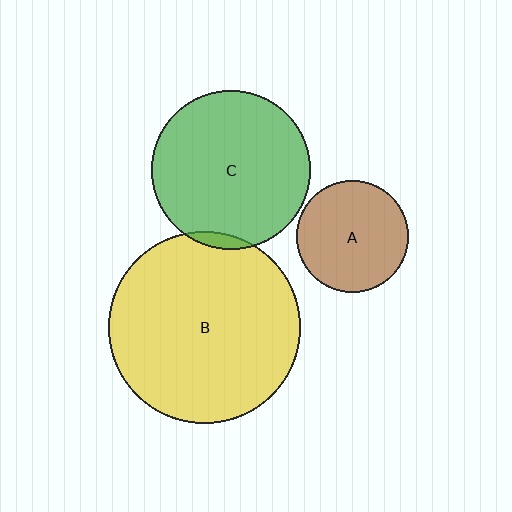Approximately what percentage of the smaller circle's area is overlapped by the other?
Approximately 5%.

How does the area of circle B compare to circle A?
Approximately 2.9 times.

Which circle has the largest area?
Circle B (yellow).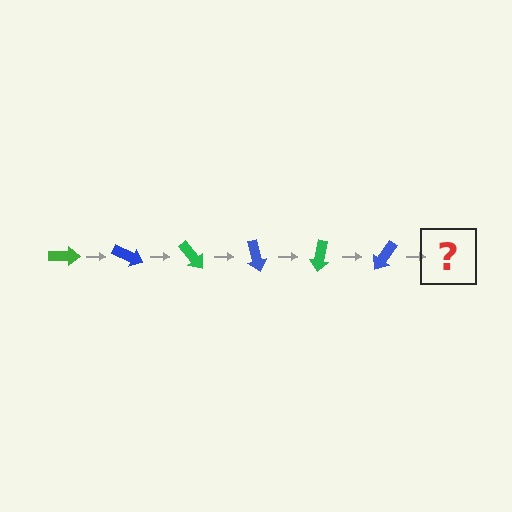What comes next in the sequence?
The next element should be a green arrow, rotated 150 degrees from the start.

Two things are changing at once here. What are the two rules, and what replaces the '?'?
The two rules are that it rotates 25 degrees each step and the color cycles through green and blue. The '?' should be a green arrow, rotated 150 degrees from the start.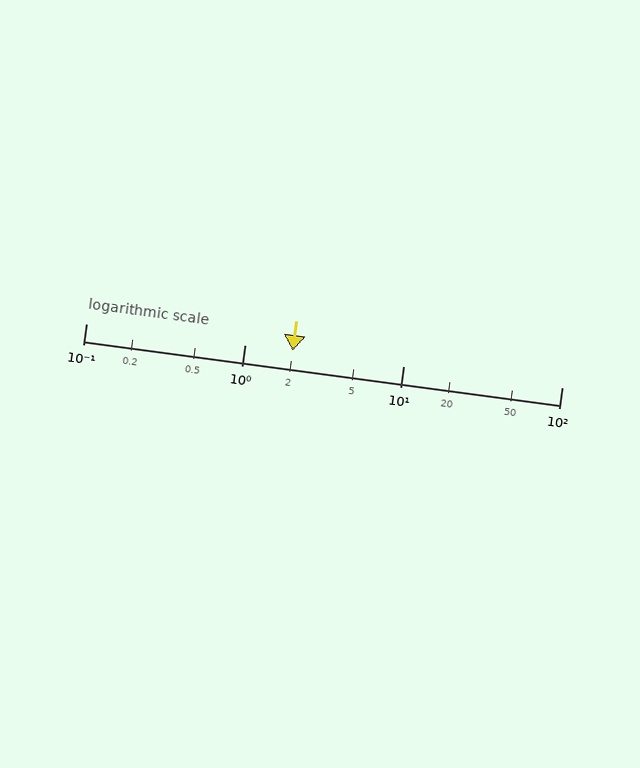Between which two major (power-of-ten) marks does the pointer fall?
The pointer is between 1 and 10.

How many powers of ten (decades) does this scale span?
The scale spans 3 decades, from 0.1 to 100.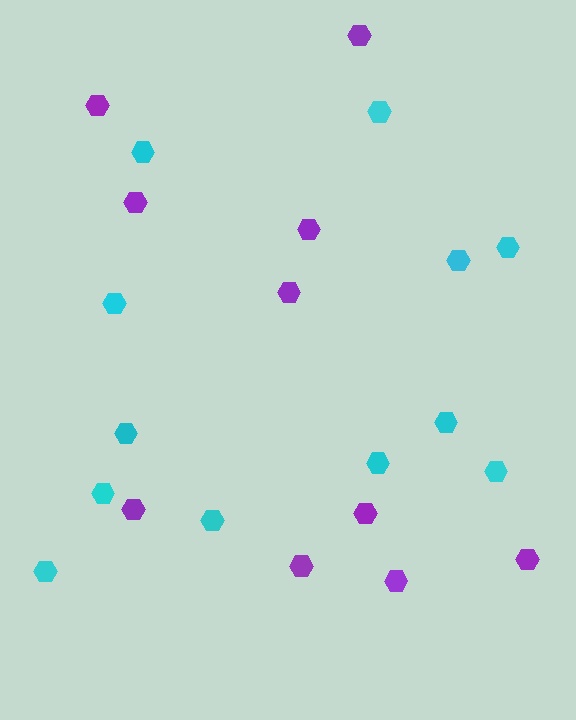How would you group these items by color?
There are 2 groups: one group of purple hexagons (10) and one group of cyan hexagons (12).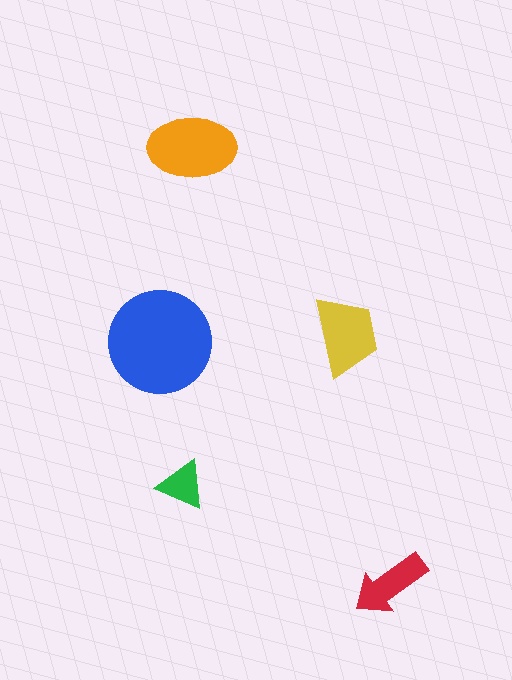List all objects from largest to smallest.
The blue circle, the orange ellipse, the yellow trapezoid, the red arrow, the green triangle.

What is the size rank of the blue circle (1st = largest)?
1st.